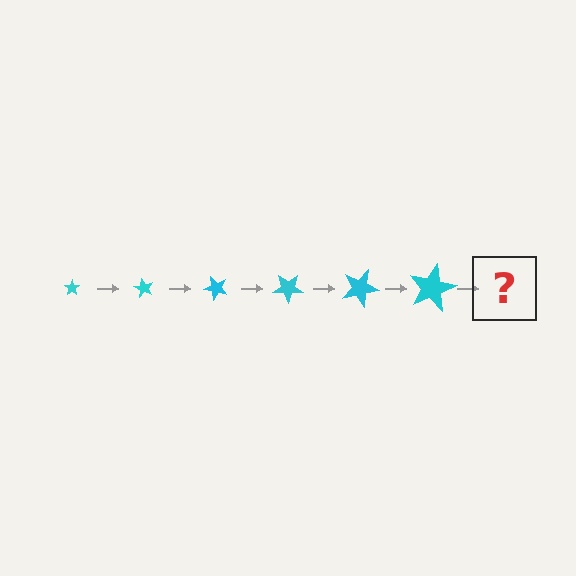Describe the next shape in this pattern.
It should be a star, larger than the previous one and rotated 360 degrees from the start.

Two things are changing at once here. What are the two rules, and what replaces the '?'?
The two rules are that the star grows larger each step and it rotates 60 degrees each step. The '?' should be a star, larger than the previous one and rotated 360 degrees from the start.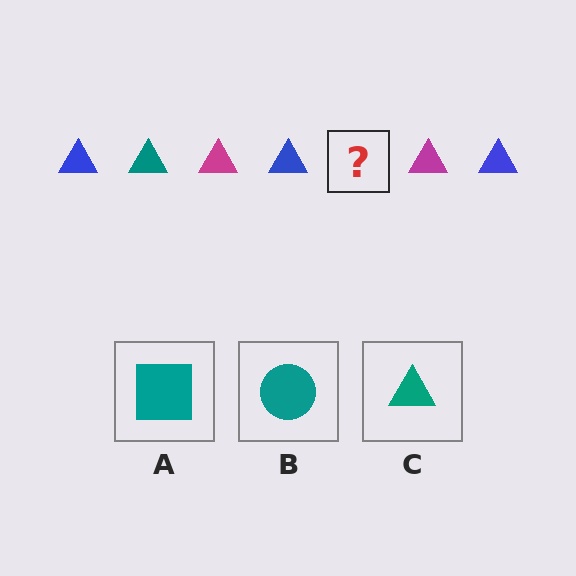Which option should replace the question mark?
Option C.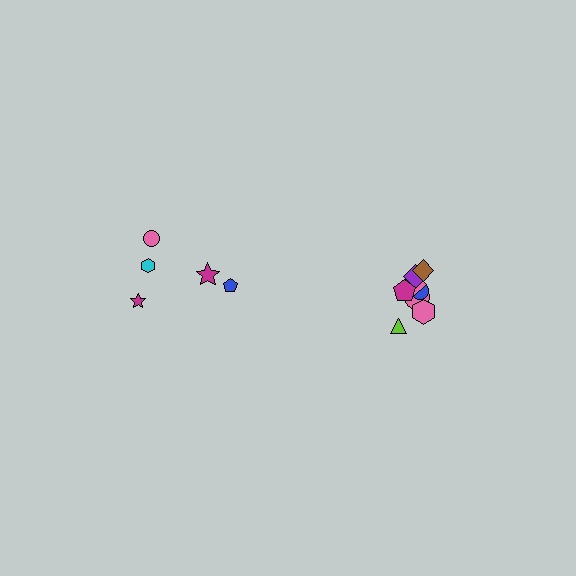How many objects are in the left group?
There are 5 objects.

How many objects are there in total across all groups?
There are 13 objects.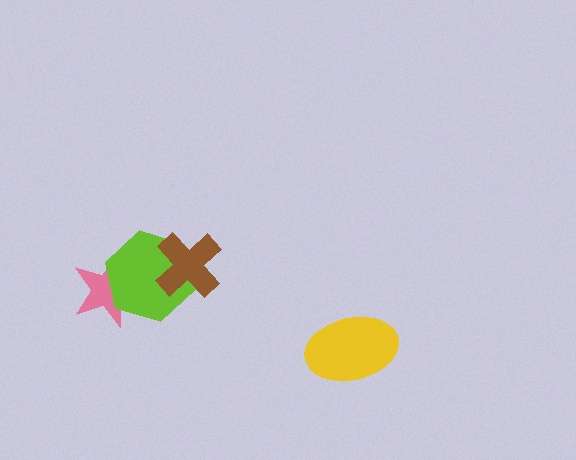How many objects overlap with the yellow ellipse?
0 objects overlap with the yellow ellipse.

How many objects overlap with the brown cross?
1 object overlaps with the brown cross.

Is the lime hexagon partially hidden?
Yes, it is partially covered by another shape.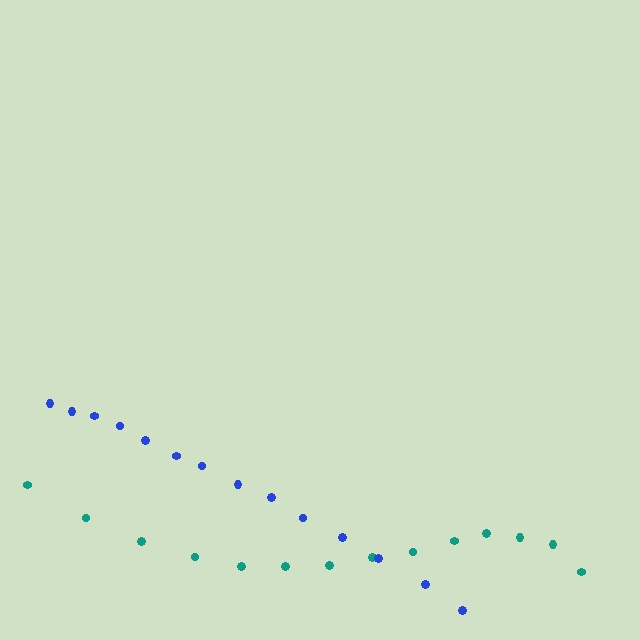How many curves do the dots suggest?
There are 2 distinct paths.